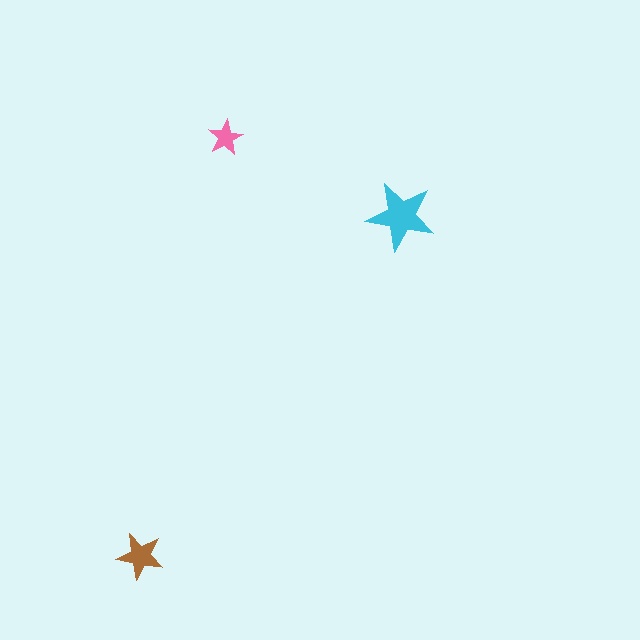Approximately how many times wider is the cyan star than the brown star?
About 1.5 times wider.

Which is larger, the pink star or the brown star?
The brown one.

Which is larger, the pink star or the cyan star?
The cyan one.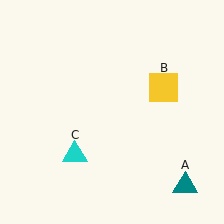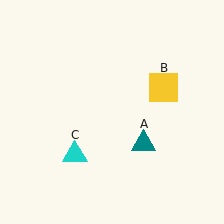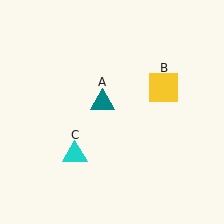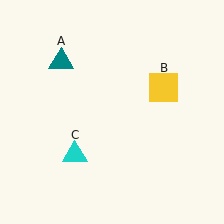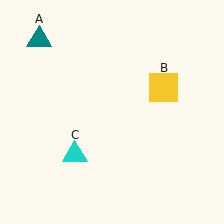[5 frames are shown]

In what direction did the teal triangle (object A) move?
The teal triangle (object A) moved up and to the left.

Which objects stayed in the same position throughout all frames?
Yellow square (object B) and cyan triangle (object C) remained stationary.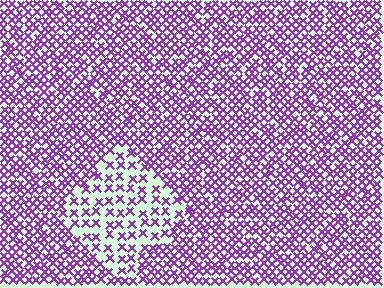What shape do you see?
I see a diamond.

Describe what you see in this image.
The image contains small purple elements arranged at two different densities. A diamond-shaped region is visible where the elements are less densely packed than the surrounding area.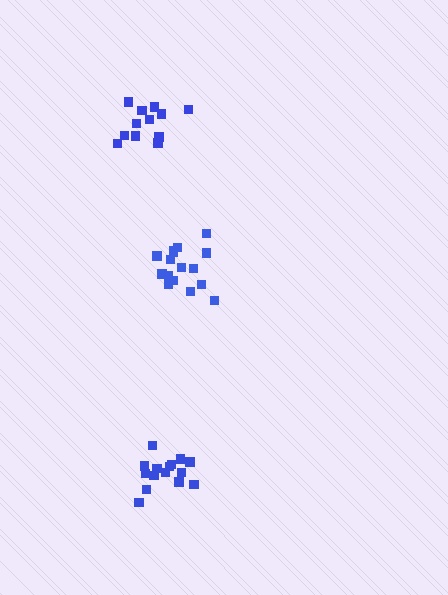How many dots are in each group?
Group 1: 15 dots, Group 2: 12 dots, Group 3: 16 dots (43 total).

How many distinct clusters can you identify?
There are 3 distinct clusters.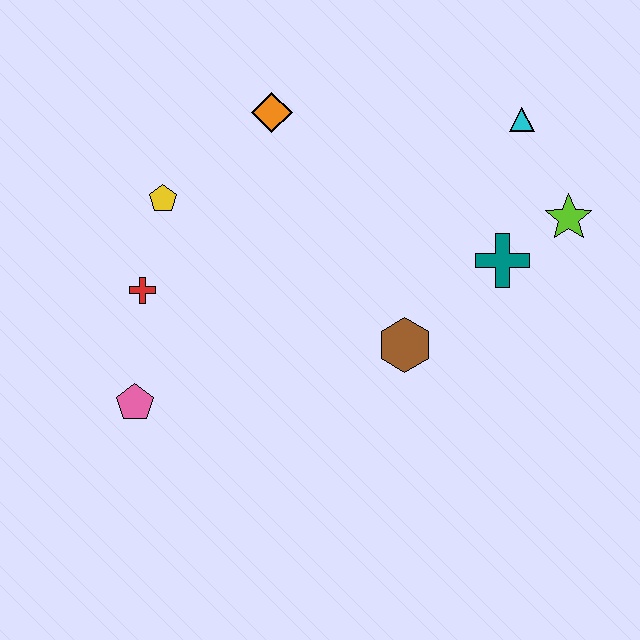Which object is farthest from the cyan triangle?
The pink pentagon is farthest from the cyan triangle.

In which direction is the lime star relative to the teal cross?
The lime star is to the right of the teal cross.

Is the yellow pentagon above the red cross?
Yes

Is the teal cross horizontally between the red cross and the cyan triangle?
Yes